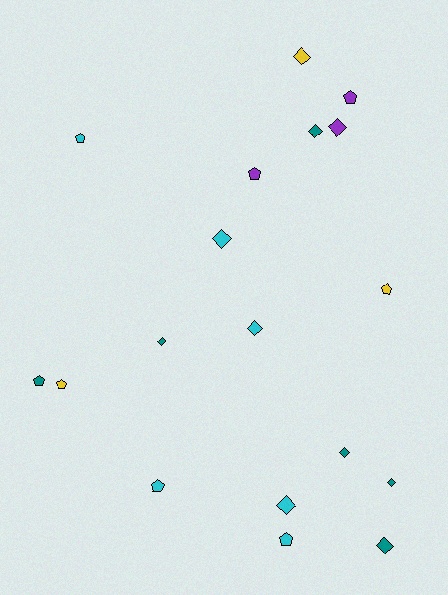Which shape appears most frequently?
Diamond, with 10 objects.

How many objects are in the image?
There are 18 objects.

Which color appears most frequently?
Teal, with 6 objects.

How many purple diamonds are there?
There is 1 purple diamond.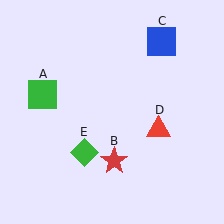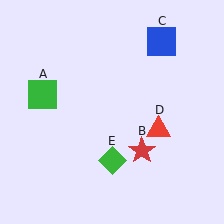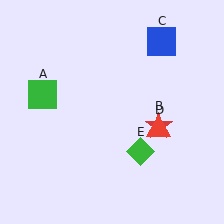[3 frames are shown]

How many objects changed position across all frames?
2 objects changed position: red star (object B), green diamond (object E).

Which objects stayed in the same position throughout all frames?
Green square (object A) and blue square (object C) and red triangle (object D) remained stationary.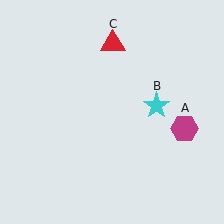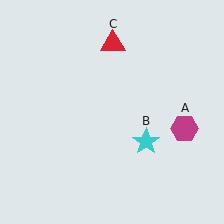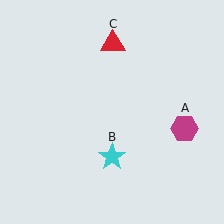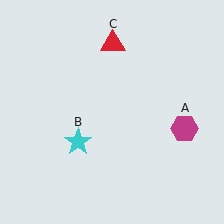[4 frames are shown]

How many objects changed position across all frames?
1 object changed position: cyan star (object B).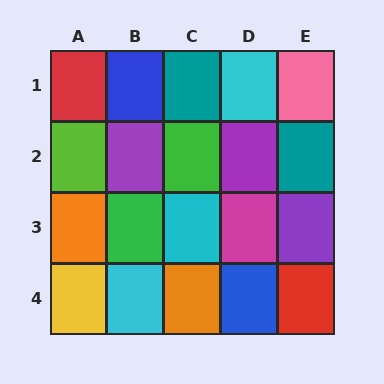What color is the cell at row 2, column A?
Lime.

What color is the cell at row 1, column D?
Cyan.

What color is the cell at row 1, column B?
Blue.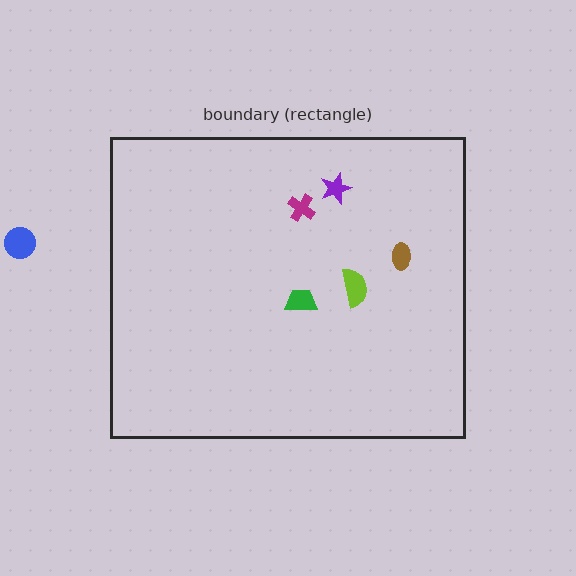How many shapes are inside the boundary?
5 inside, 1 outside.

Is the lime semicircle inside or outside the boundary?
Inside.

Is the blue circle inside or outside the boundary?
Outside.